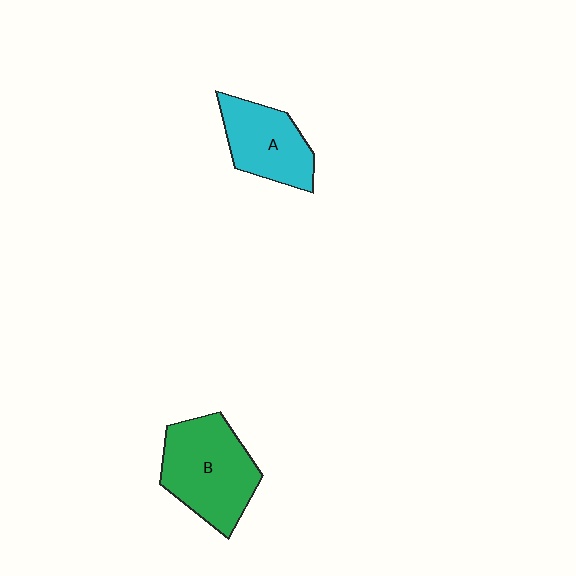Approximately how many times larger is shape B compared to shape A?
Approximately 1.4 times.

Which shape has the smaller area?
Shape A (cyan).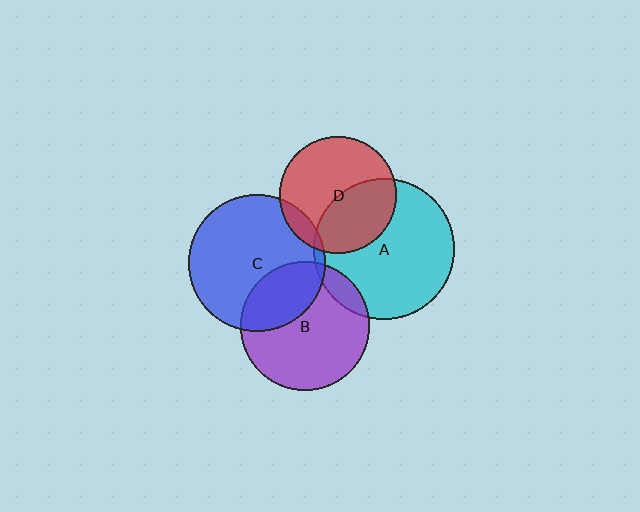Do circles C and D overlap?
Yes.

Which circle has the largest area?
Circle A (cyan).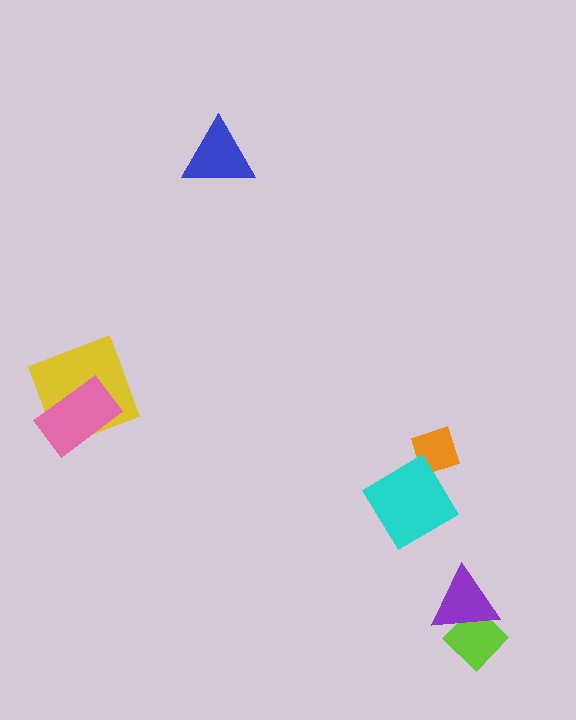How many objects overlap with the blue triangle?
0 objects overlap with the blue triangle.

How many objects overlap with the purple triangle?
1 object overlaps with the purple triangle.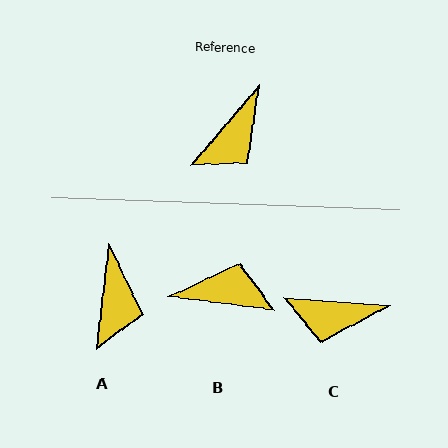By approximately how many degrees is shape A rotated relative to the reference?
Approximately 34 degrees counter-clockwise.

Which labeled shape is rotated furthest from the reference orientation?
B, about 123 degrees away.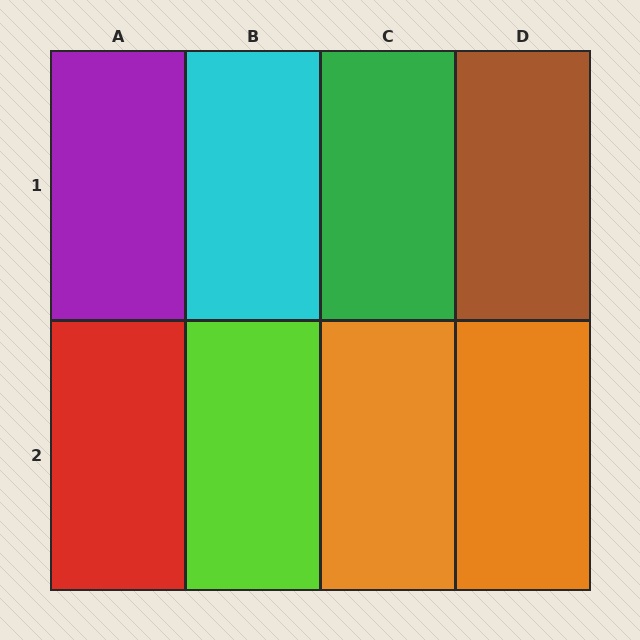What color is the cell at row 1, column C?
Green.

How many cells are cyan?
1 cell is cyan.